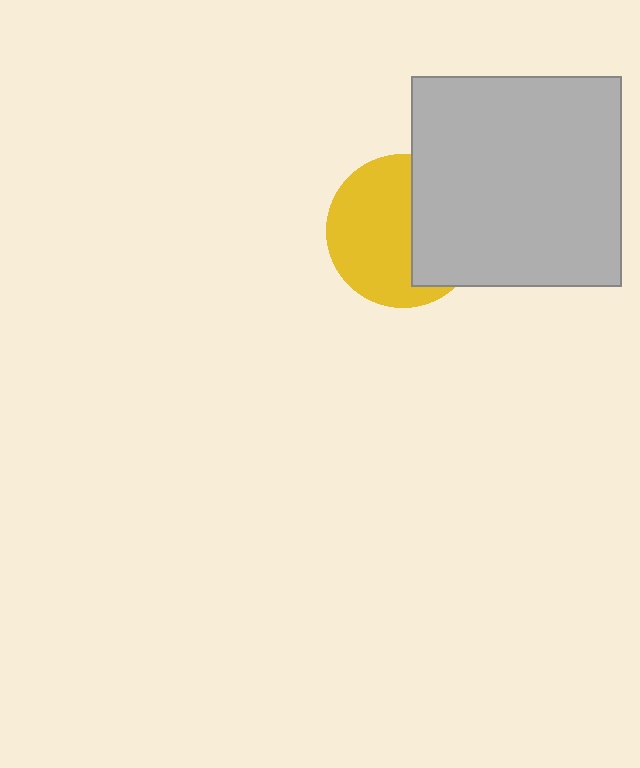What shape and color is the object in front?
The object in front is a light gray square.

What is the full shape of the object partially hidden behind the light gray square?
The partially hidden object is a yellow circle.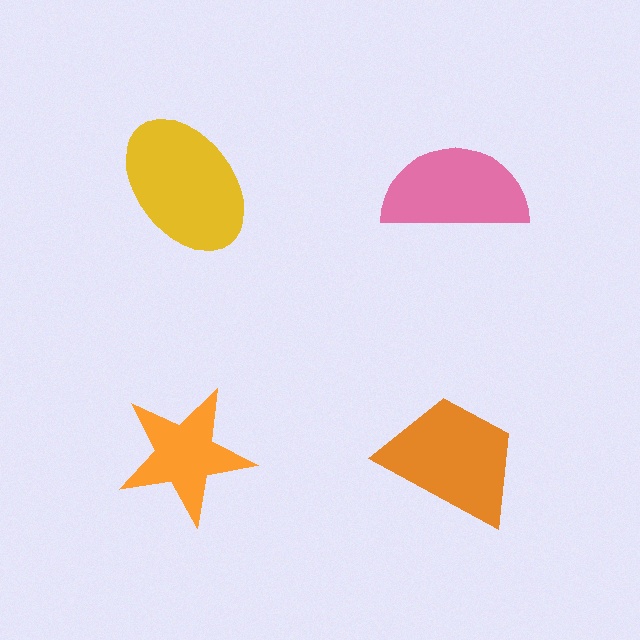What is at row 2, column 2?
An orange trapezoid.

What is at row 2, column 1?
An orange star.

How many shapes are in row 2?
2 shapes.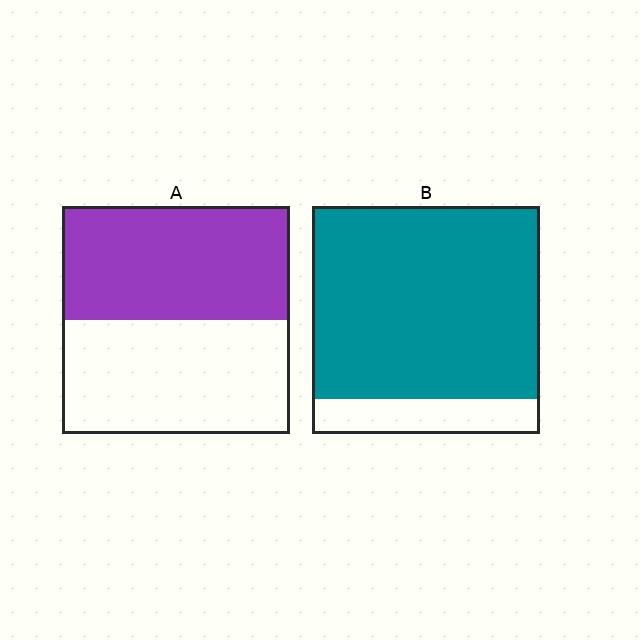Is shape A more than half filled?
Roughly half.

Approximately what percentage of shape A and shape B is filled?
A is approximately 50% and B is approximately 85%.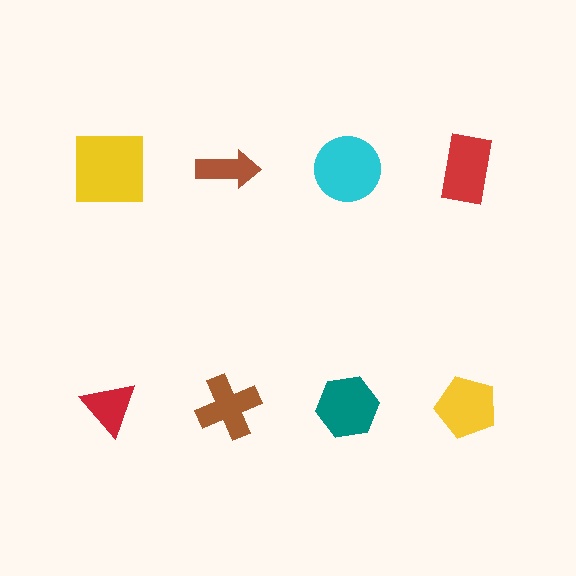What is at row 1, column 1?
A yellow square.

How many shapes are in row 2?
4 shapes.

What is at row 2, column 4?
A yellow pentagon.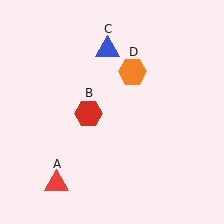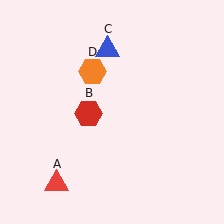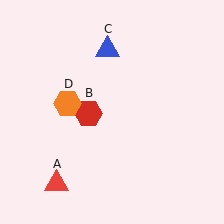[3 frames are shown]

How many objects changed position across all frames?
1 object changed position: orange hexagon (object D).